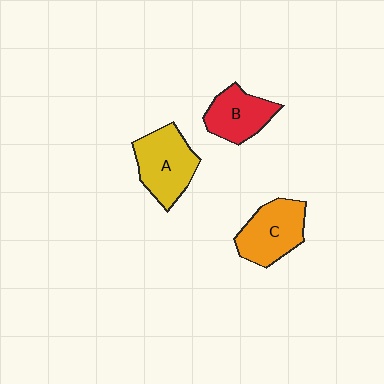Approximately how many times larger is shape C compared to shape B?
Approximately 1.2 times.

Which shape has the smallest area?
Shape B (red).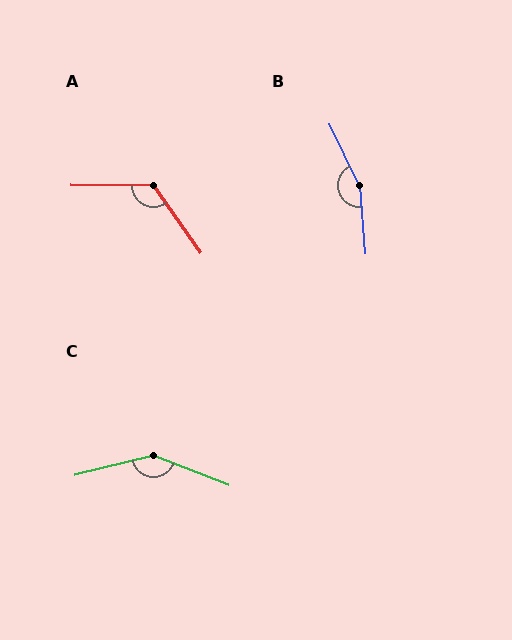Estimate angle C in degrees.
Approximately 145 degrees.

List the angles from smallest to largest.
A (126°), C (145°), B (159°).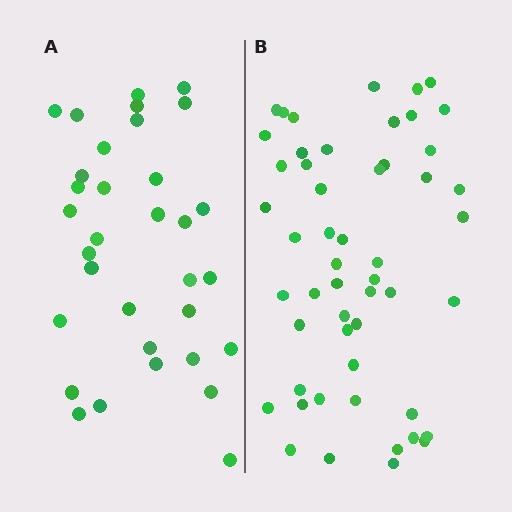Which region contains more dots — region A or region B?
Region B (the right region) has more dots.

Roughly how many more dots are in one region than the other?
Region B has approximately 20 more dots than region A.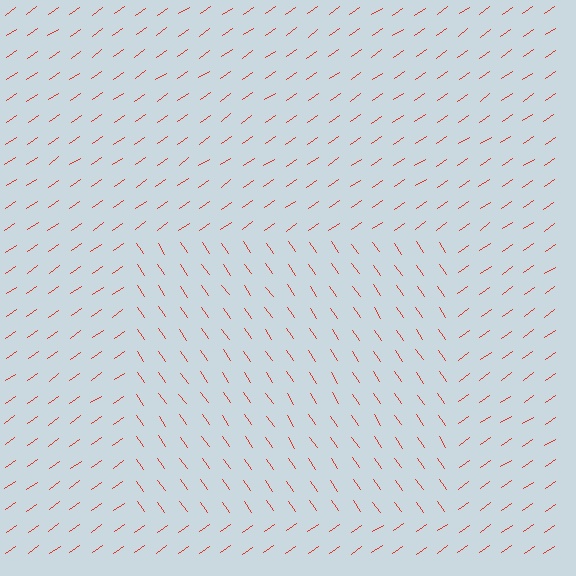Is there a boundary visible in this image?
Yes, there is a texture boundary formed by a change in line orientation.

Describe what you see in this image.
The image is filled with small red line segments. A rectangle region in the image has lines oriented differently from the surrounding lines, creating a visible texture boundary.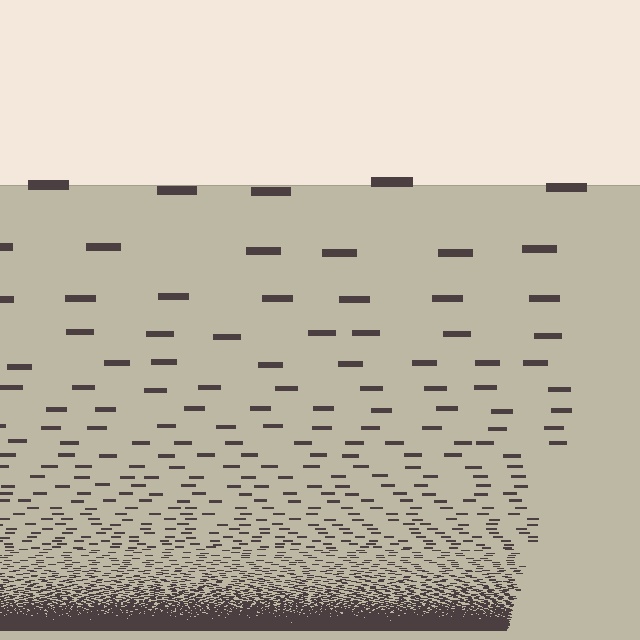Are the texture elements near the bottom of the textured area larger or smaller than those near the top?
Smaller. The gradient is inverted — elements near the bottom are smaller and denser.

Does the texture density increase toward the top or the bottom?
Density increases toward the bottom.